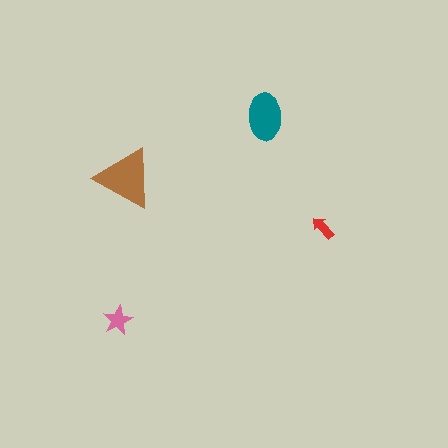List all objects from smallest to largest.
The red arrow, the pink star, the teal ellipse, the brown triangle.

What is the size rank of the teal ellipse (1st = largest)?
2nd.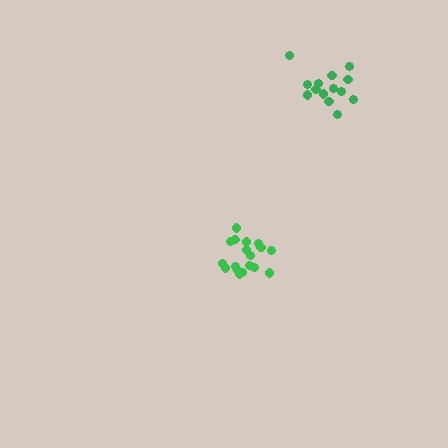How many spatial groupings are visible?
There are 2 spatial groupings.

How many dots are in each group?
Group 1: 18 dots, Group 2: 14 dots (32 total).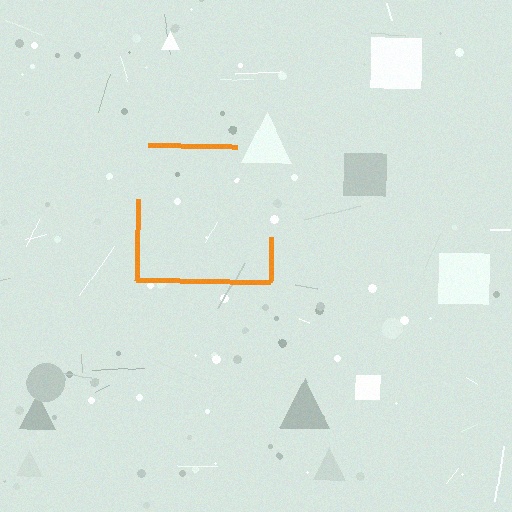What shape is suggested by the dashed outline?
The dashed outline suggests a square.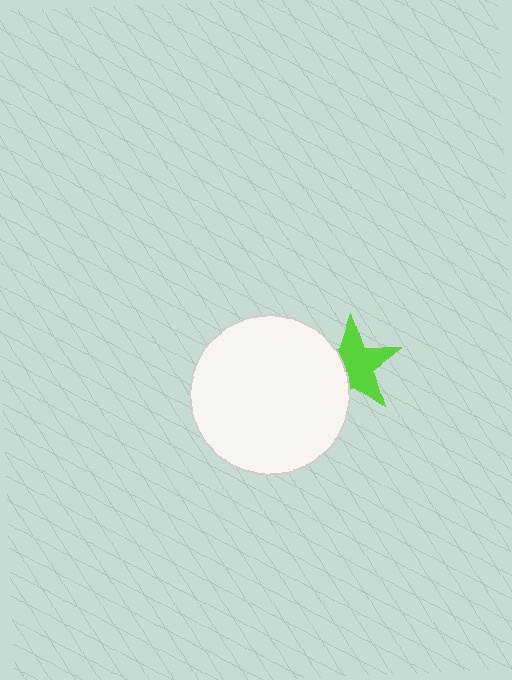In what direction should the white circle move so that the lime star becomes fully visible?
The white circle should move left. That is the shortest direction to clear the overlap and leave the lime star fully visible.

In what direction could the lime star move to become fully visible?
The lime star could move right. That would shift it out from behind the white circle entirely.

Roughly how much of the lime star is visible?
Most of it is visible (roughly 67%).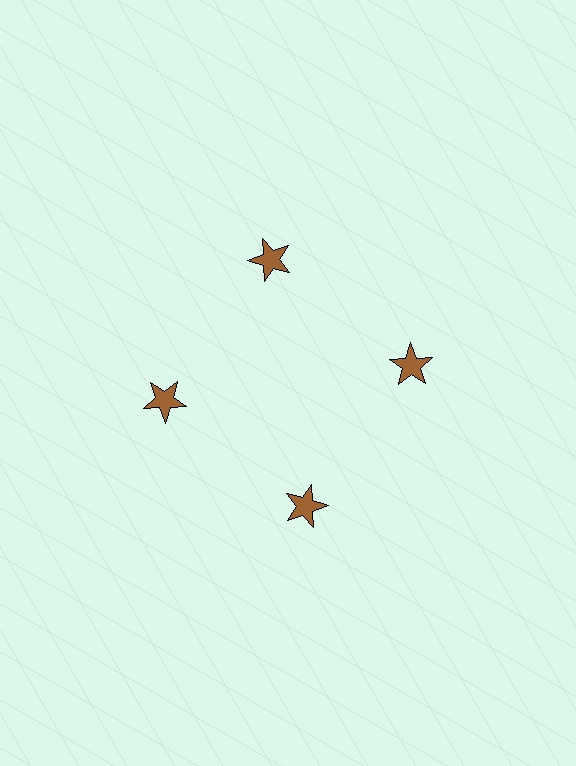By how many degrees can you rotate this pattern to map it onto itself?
The pattern maps onto itself every 90 degrees of rotation.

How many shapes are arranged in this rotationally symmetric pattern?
There are 4 shapes, arranged in 4 groups of 1.